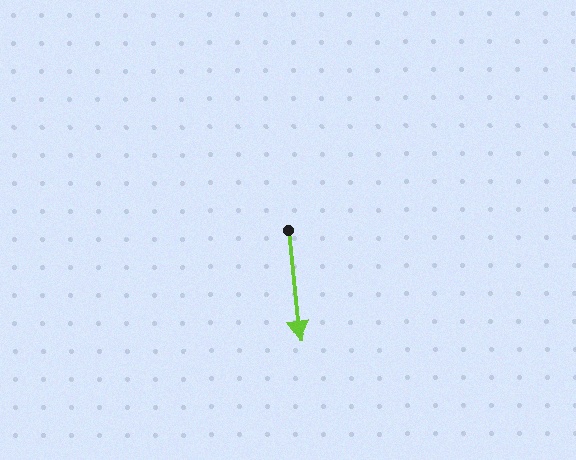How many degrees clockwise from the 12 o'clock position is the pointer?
Approximately 174 degrees.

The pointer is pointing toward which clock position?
Roughly 6 o'clock.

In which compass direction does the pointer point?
South.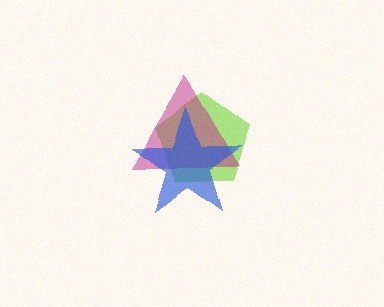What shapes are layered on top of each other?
The layered shapes are: a lime pentagon, a magenta triangle, a blue star.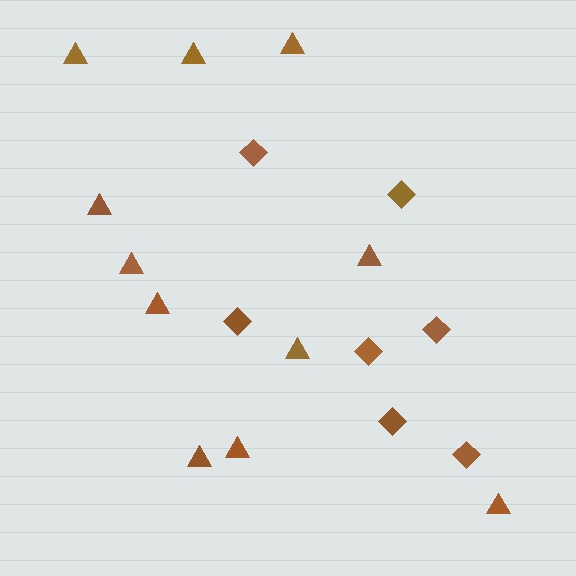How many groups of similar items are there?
There are 2 groups: one group of triangles (11) and one group of diamonds (7).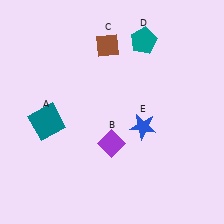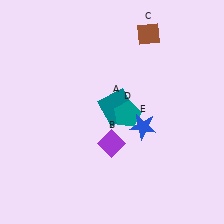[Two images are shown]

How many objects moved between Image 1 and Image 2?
3 objects moved between the two images.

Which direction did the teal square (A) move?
The teal square (A) moved right.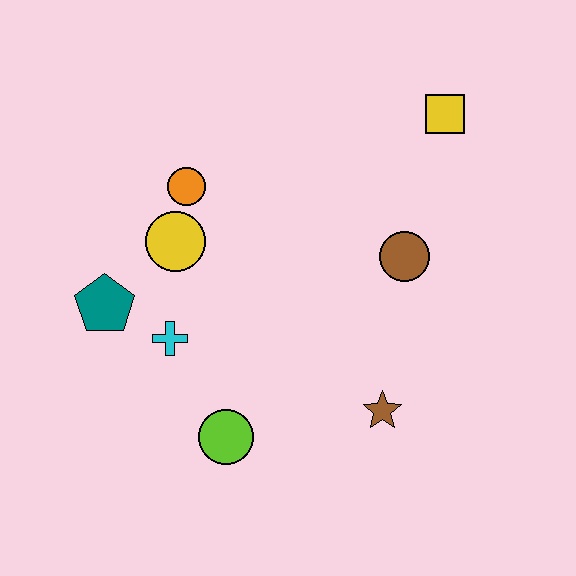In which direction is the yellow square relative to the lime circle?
The yellow square is above the lime circle.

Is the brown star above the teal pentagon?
No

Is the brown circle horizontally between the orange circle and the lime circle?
No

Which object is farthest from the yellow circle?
The yellow square is farthest from the yellow circle.